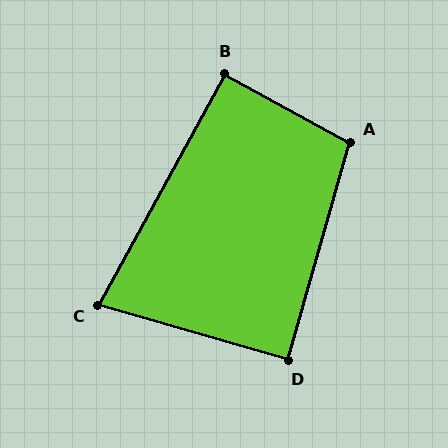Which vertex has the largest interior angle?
A, at approximately 103 degrees.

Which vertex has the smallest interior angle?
C, at approximately 77 degrees.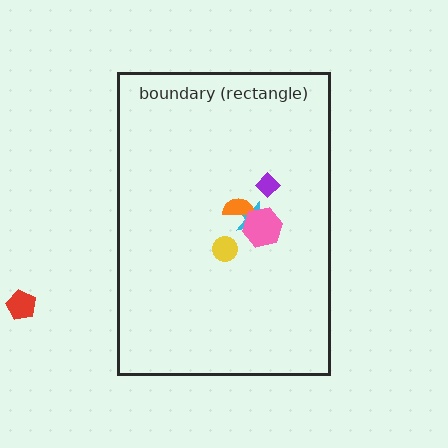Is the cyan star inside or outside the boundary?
Inside.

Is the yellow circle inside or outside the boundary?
Inside.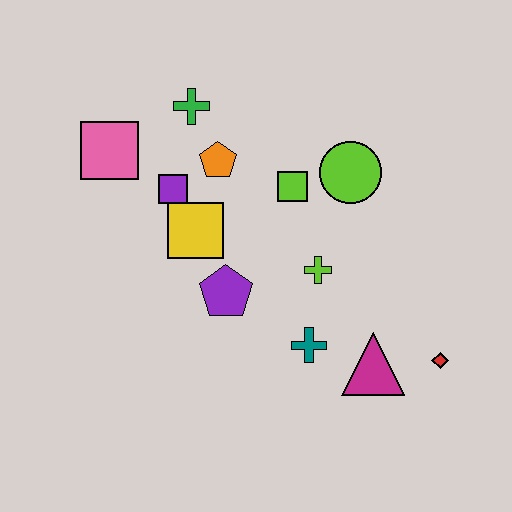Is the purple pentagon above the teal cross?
Yes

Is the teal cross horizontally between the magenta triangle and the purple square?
Yes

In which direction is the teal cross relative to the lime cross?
The teal cross is below the lime cross.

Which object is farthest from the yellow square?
The red diamond is farthest from the yellow square.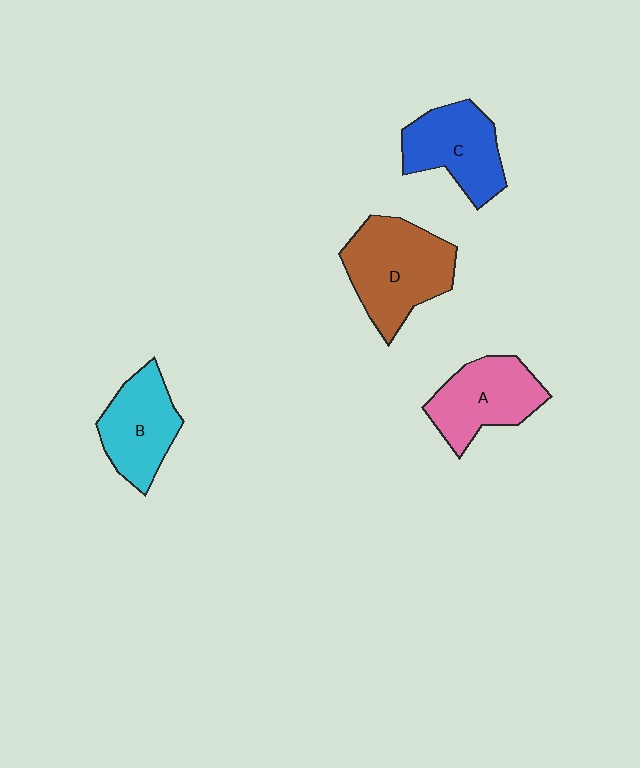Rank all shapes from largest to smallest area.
From largest to smallest: D (brown), A (pink), C (blue), B (cyan).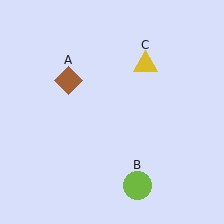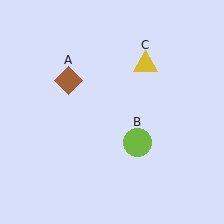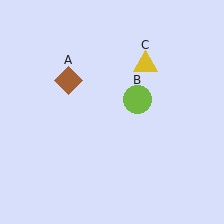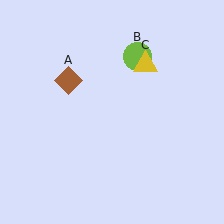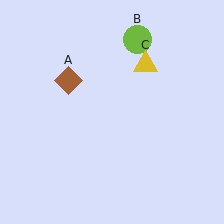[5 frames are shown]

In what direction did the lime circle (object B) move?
The lime circle (object B) moved up.